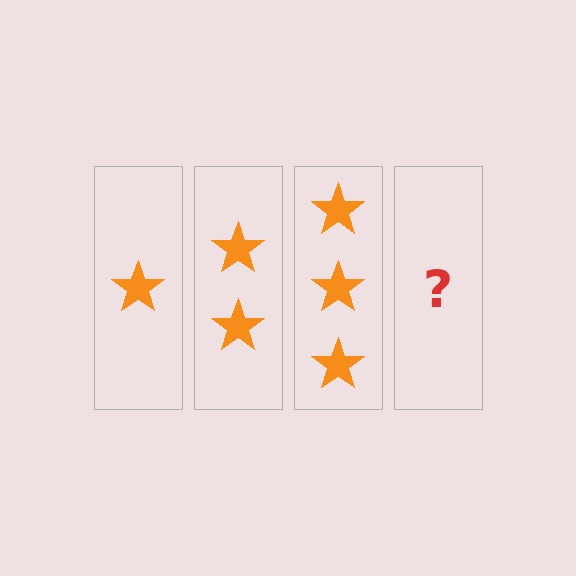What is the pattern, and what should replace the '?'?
The pattern is that each step adds one more star. The '?' should be 4 stars.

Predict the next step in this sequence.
The next step is 4 stars.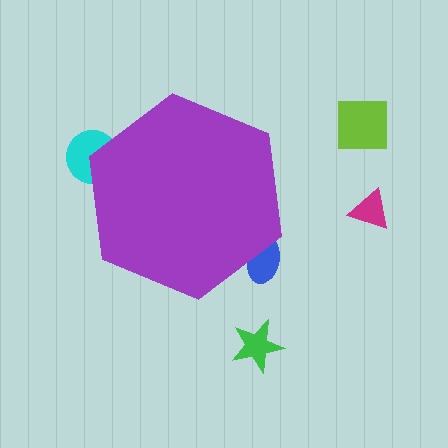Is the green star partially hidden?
No, the green star is fully visible.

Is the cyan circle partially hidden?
Yes, the cyan circle is partially hidden behind the purple hexagon.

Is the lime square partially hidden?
No, the lime square is fully visible.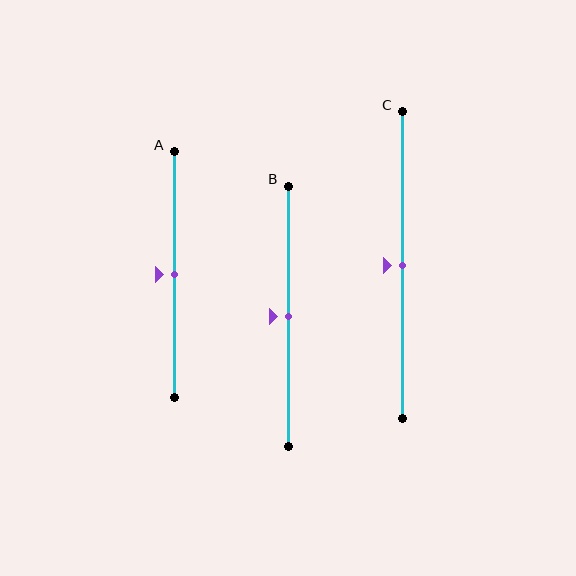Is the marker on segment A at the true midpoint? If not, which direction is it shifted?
Yes, the marker on segment A is at the true midpoint.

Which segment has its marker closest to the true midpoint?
Segment A has its marker closest to the true midpoint.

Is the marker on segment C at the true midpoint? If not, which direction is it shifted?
Yes, the marker on segment C is at the true midpoint.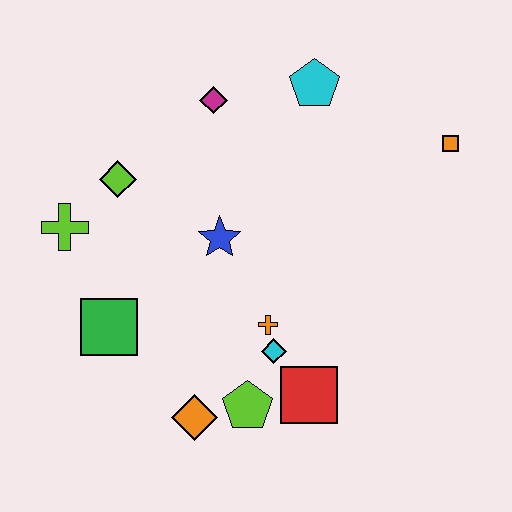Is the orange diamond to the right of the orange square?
No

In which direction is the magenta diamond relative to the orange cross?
The magenta diamond is above the orange cross.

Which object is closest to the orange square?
The cyan pentagon is closest to the orange square.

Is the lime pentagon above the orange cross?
No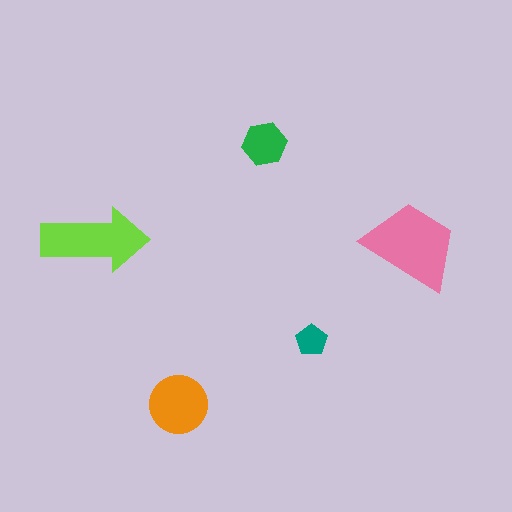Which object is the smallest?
The teal pentagon.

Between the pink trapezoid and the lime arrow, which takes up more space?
The pink trapezoid.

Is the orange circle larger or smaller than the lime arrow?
Smaller.